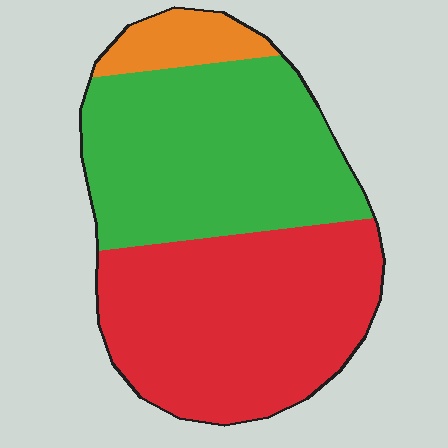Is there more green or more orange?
Green.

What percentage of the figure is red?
Red takes up about one half (1/2) of the figure.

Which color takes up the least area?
Orange, at roughly 10%.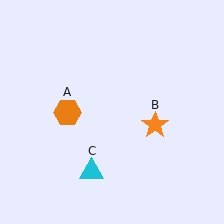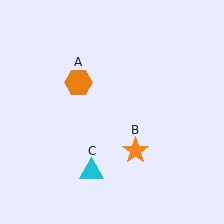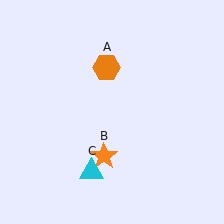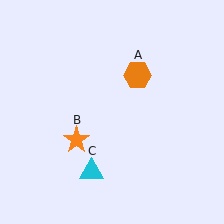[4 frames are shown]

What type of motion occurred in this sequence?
The orange hexagon (object A), orange star (object B) rotated clockwise around the center of the scene.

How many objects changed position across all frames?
2 objects changed position: orange hexagon (object A), orange star (object B).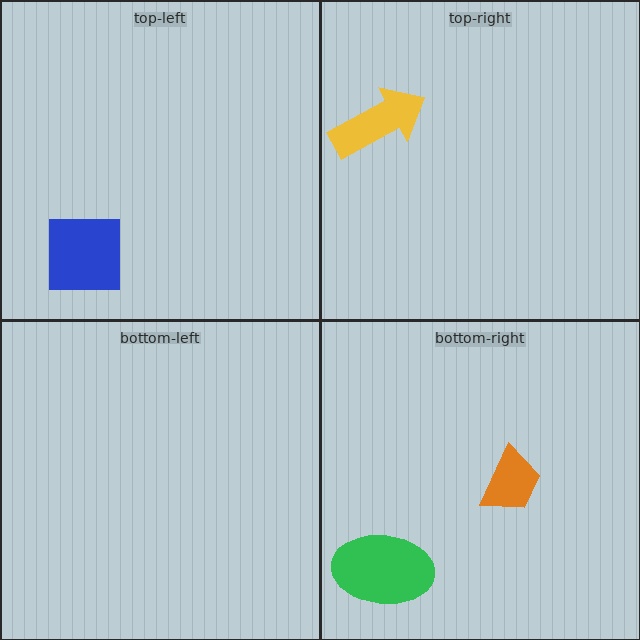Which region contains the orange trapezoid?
The bottom-right region.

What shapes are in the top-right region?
The yellow arrow.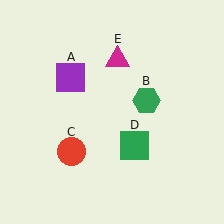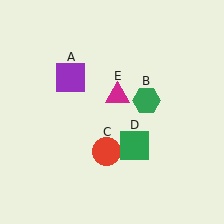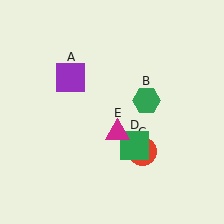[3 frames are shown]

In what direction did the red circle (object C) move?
The red circle (object C) moved right.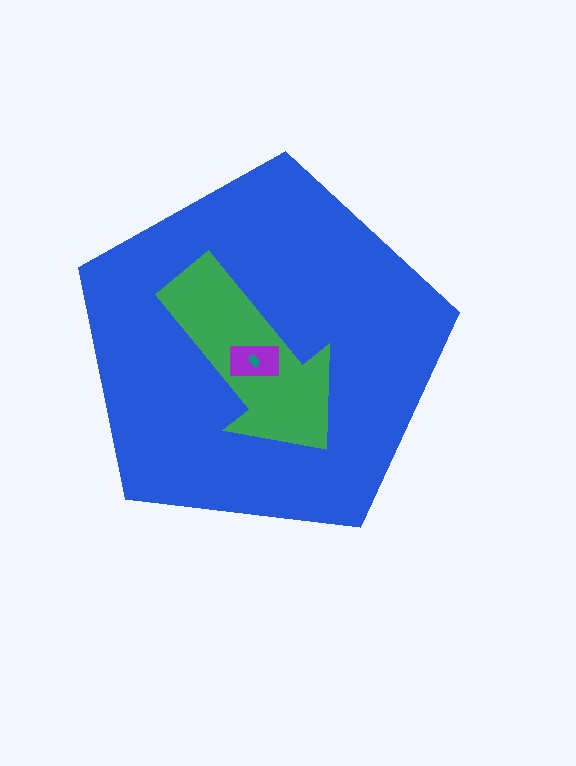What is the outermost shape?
The blue pentagon.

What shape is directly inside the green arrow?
The purple rectangle.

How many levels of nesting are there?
4.